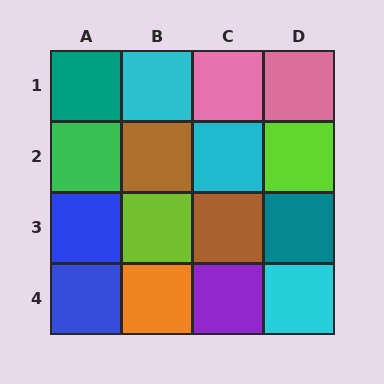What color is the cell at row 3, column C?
Brown.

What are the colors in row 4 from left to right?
Blue, orange, purple, cyan.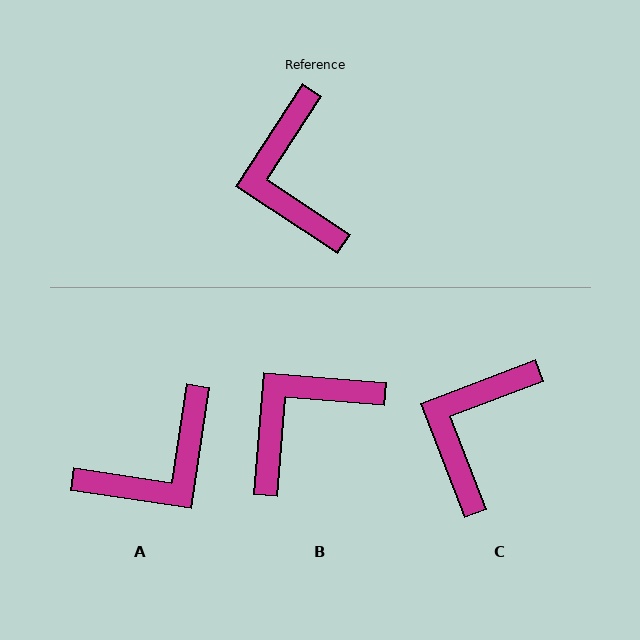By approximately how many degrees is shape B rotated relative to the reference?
Approximately 61 degrees clockwise.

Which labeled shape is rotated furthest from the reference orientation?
A, about 115 degrees away.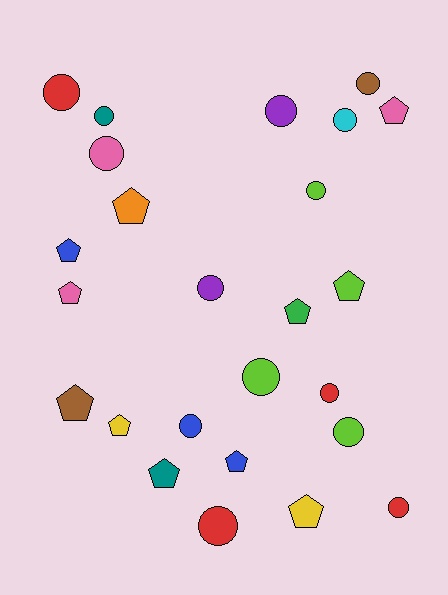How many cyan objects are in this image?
There is 1 cyan object.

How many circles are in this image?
There are 14 circles.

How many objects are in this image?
There are 25 objects.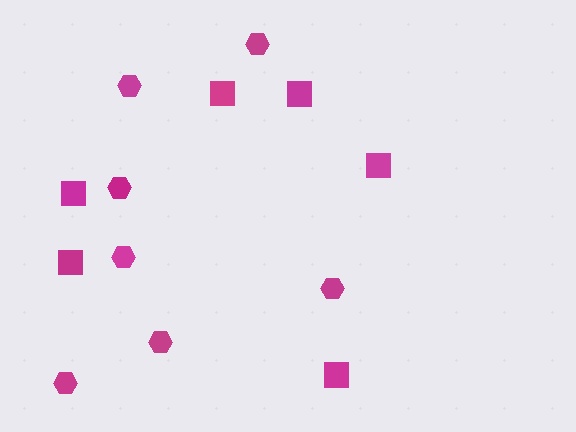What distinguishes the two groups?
There are 2 groups: one group of hexagons (7) and one group of squares (6).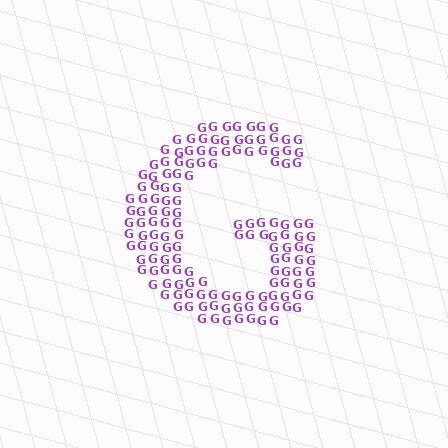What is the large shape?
The large shape is the letter G.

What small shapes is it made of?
It is made of small letter G's.